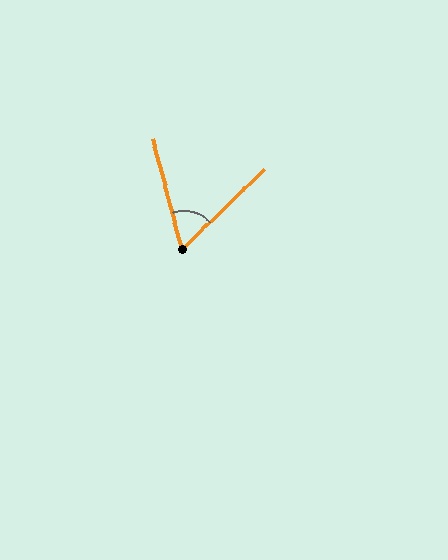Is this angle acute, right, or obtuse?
It is acute.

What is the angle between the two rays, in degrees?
Approximately 60 degrees.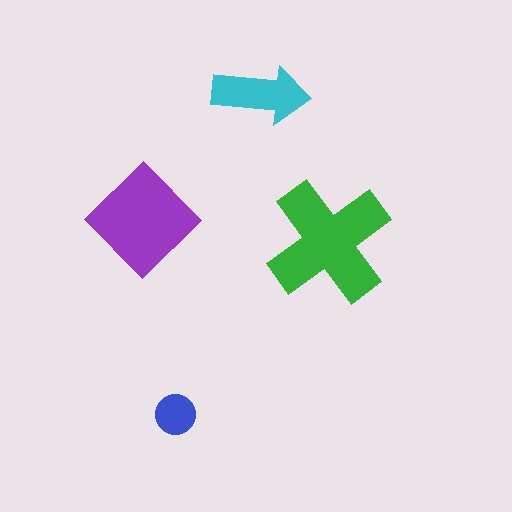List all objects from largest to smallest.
The green cross, the purple diamond, the cyan arrow, the blue circle.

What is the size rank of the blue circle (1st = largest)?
4th.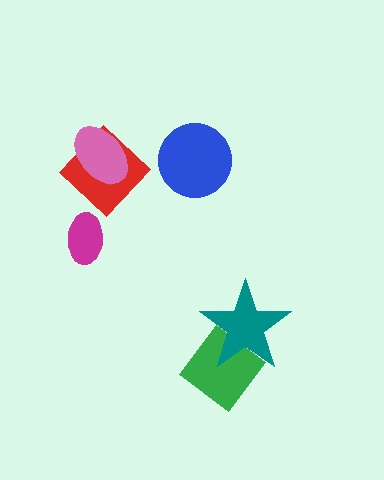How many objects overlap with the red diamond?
1 object overlaps with the red diamond.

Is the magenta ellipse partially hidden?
No, no other shape covers it.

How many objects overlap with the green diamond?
1 object overlaps with the green diamond.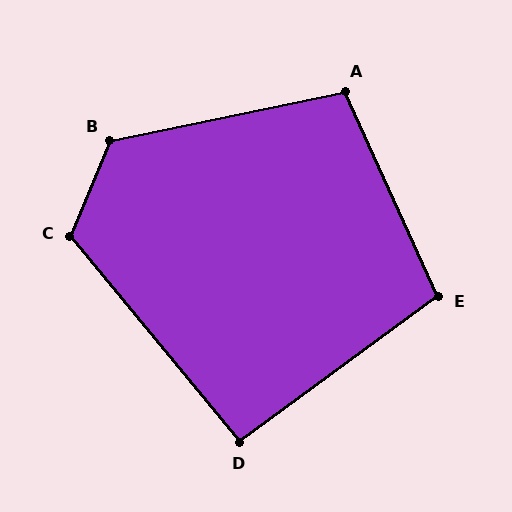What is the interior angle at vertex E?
Approximately 102 degrees (obtuse).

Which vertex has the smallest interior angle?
D, at approximately 93 degrees.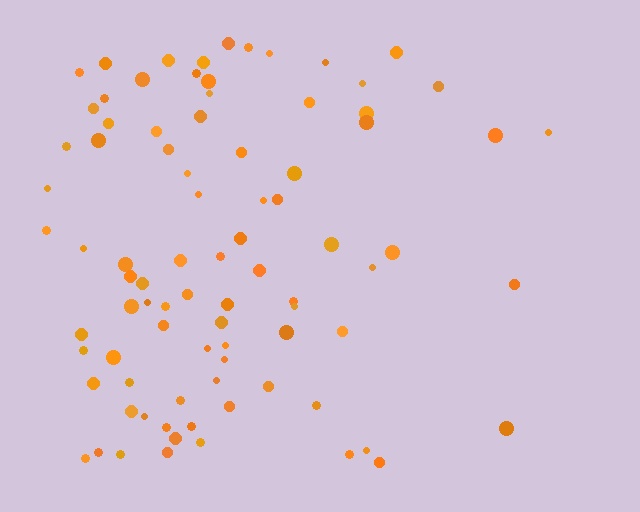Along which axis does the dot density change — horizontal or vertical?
Horizontal.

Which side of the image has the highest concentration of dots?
The left.